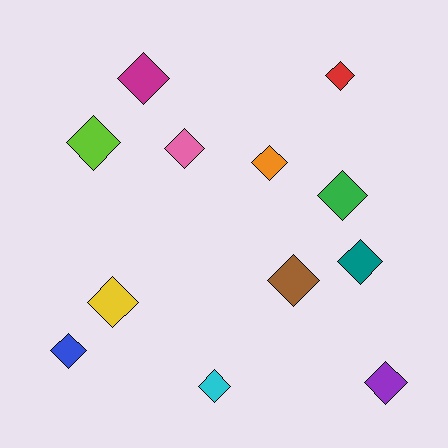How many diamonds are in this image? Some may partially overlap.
There are 12 diamonds.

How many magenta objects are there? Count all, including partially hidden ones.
There is 1 magenta object.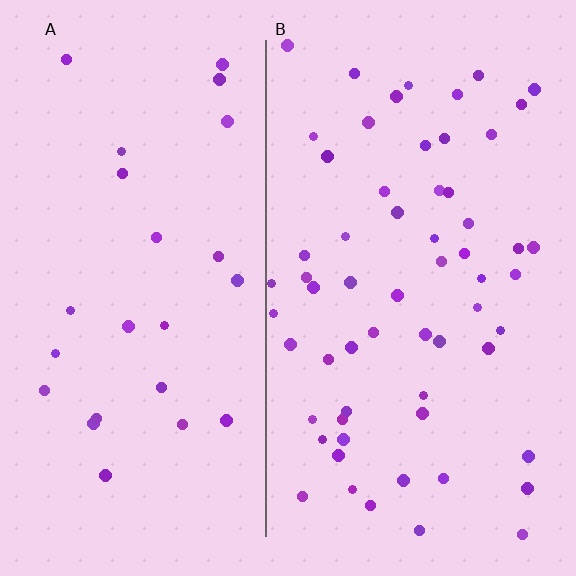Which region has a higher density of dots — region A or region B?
B (the right).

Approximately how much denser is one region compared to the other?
Approximately 2.5× — region B over region A.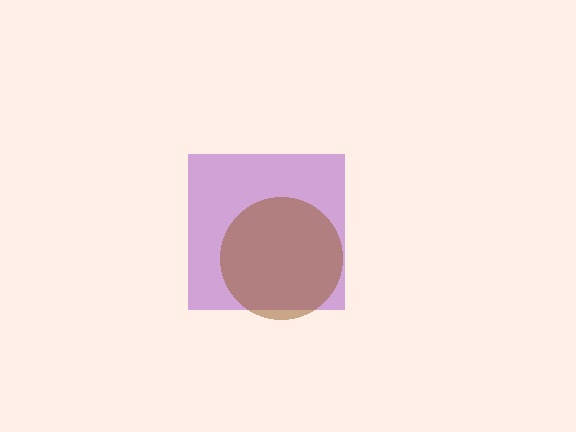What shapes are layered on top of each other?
The layered shapes are: a purple square, a brown circle.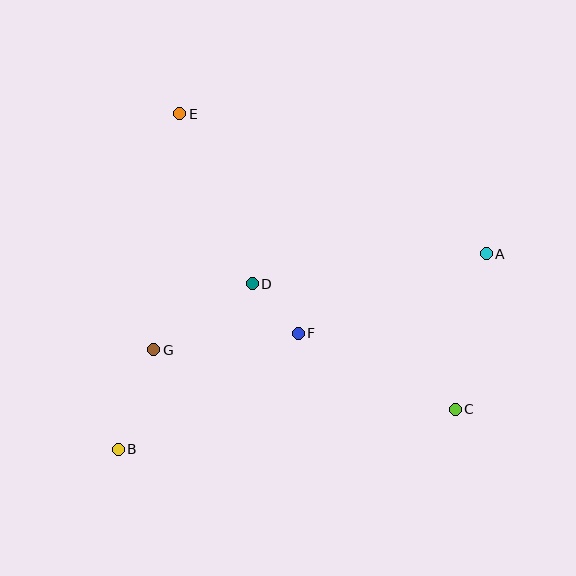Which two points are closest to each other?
Points D and F are closest to each other.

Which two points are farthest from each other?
Points A and B are farthest from each other.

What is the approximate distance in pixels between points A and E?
The distance between A and E is approximately 337 pixels.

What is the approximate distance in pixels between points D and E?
The distance between D and E is approximately 185 pixels.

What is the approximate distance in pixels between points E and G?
The distance between E and G is approximately 237 pixels.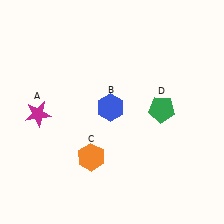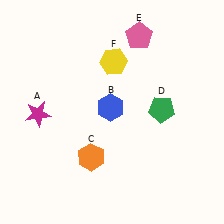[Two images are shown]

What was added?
A pink pentagon (E), a yellow hexagon (F) were added in Image 2.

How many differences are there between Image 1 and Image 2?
There are 2 differences between the two images.